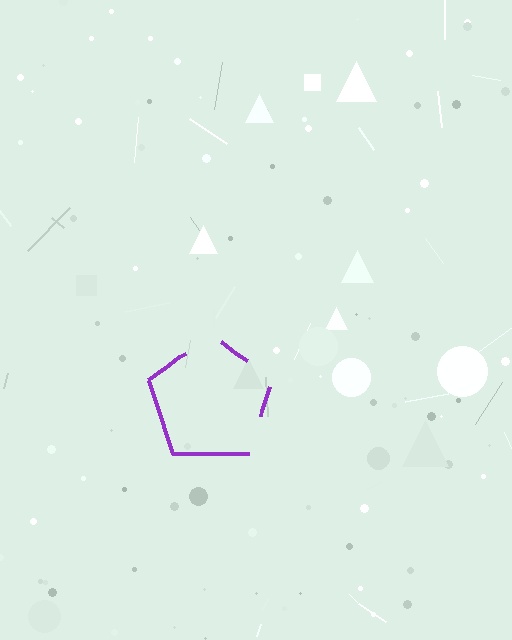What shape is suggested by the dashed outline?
The dashed outline suggests a pentagon.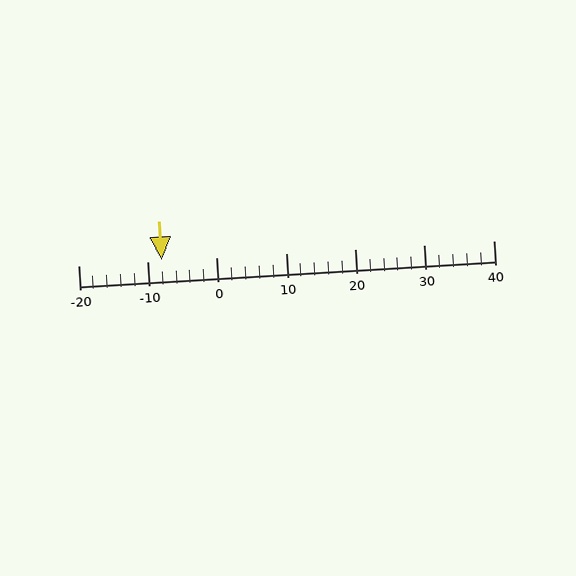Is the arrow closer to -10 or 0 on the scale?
The arrow is closer to -10.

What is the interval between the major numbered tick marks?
The major tick marks are spaced 10 units apart.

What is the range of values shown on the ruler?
The ruler shows values from -20 to 40.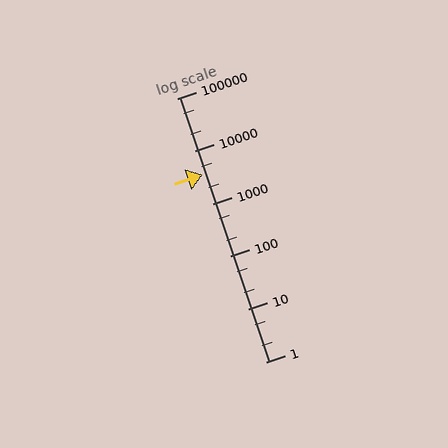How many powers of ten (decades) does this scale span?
The scale spans 5 decades, from 1 to 100000.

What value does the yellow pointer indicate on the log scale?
The pointer indicates approximately 3500.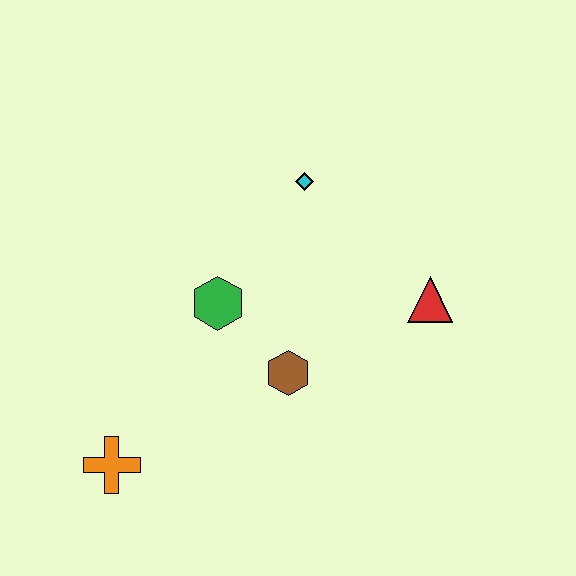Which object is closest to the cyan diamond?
The green hexagon is closest to the cyan diamond.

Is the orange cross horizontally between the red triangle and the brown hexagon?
No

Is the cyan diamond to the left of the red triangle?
Yes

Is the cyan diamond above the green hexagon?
Yes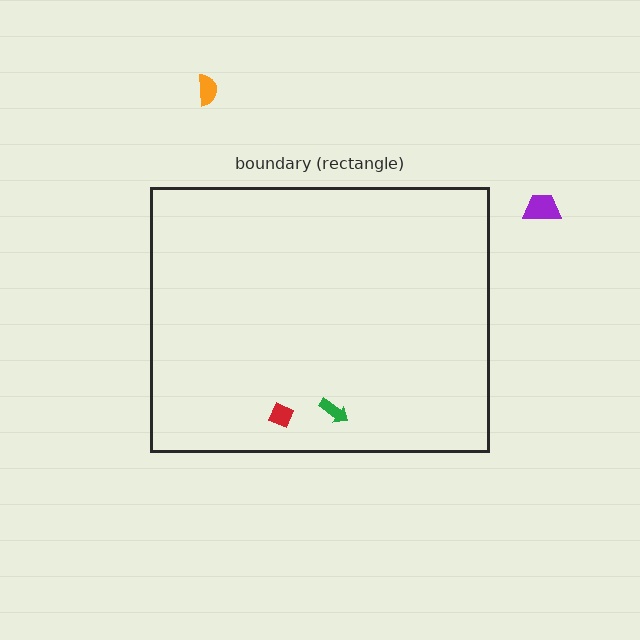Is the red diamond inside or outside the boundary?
Inside.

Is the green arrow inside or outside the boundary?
Inside.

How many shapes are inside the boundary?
2 inside, 2 outside.